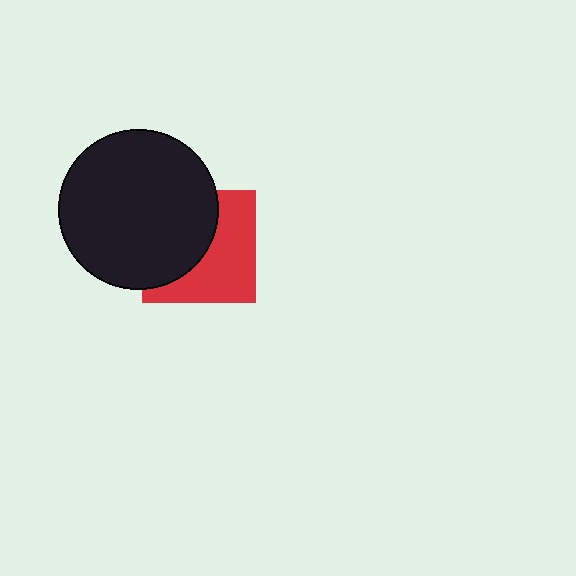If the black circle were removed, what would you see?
You would see the complete red square.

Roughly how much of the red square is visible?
About half of it is visible (roughly 51%).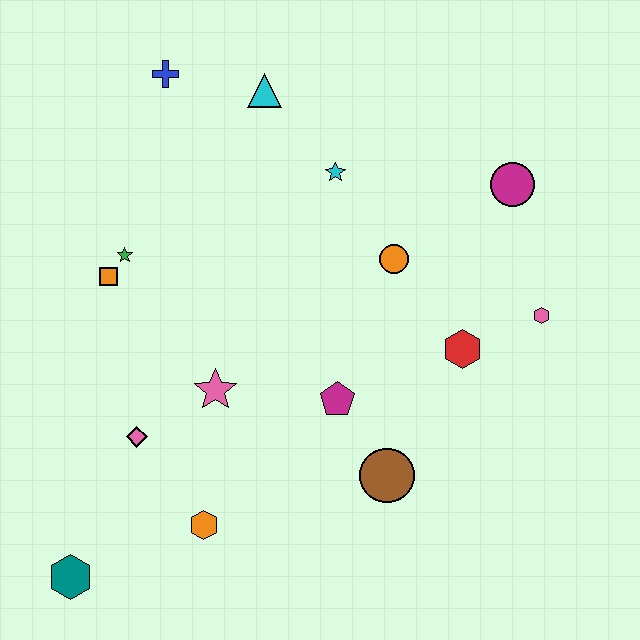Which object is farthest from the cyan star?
The teal hexagon is farthest from the cyan star.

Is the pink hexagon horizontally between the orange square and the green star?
No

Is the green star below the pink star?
No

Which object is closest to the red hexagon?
The pink hexagon is closest to the red hexagon.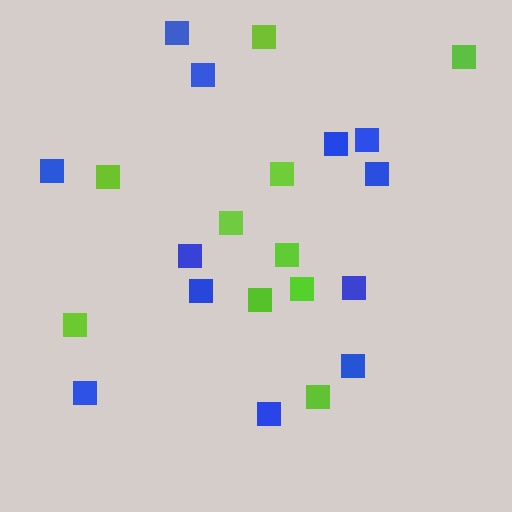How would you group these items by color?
There are 2 groups: one group of blue squares (12) and one group of lime squares (10).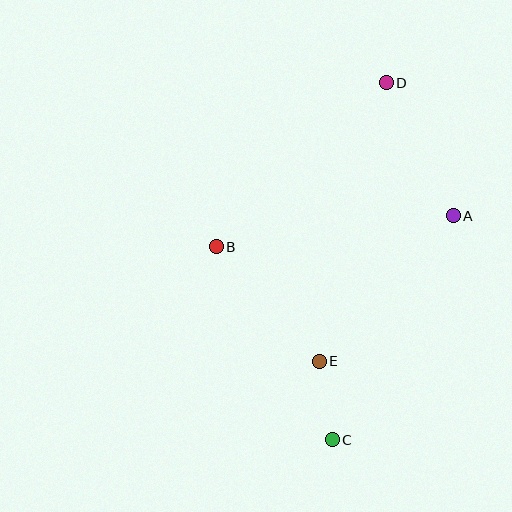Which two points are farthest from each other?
Points C and D are farthest from each other.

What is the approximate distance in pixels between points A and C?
The distance between A and C is approximately 254 pixels.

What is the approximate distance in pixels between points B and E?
The distance between B and E is approximately 154 pixels.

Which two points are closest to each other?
Points C and E are closest to each other.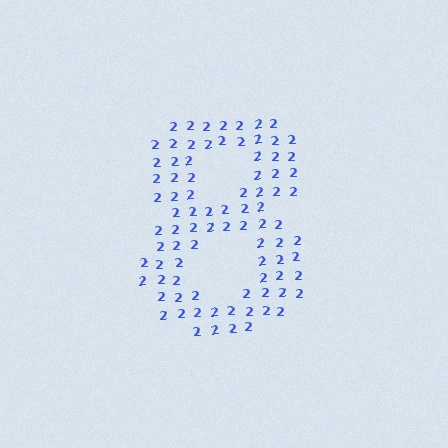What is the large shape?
The large shape is the digit 8.